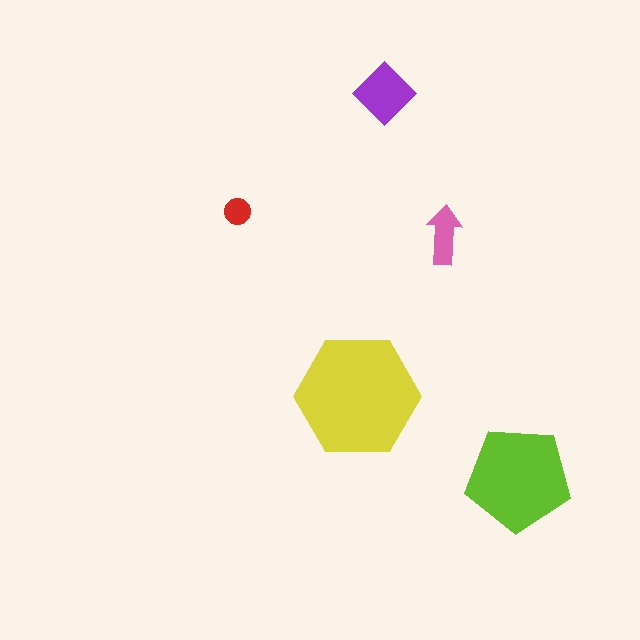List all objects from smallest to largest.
The red circle, the pink arrow, the purple diamond, the lime pentagon, the yellow hexagon.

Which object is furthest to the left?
The red circle is leftmost.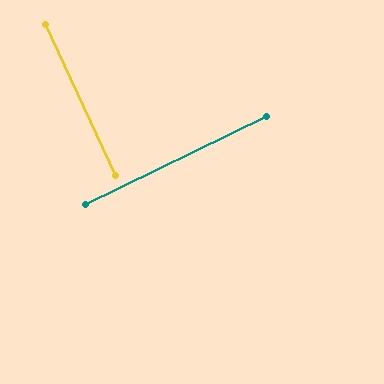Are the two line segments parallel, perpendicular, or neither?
Perpendicular — they meet at approximately 89°.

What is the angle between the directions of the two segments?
Approximately 89 degrees.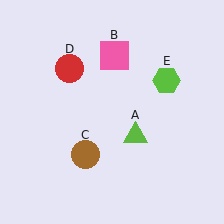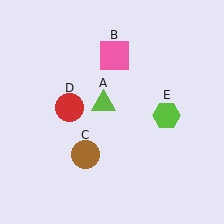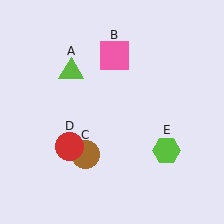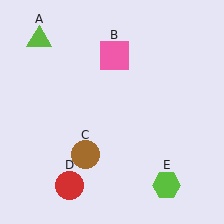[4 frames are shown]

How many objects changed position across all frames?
3 objects changed position: lime triangle (object A), red circle (object D), lime hexagon (object E).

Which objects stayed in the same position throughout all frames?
Pink square (object B) and brown circle (object C) remained stationary.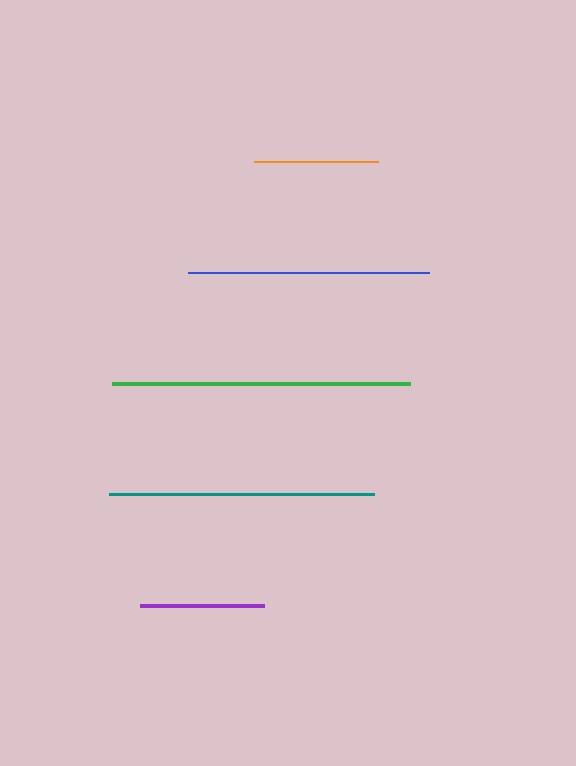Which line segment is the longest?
The green line is the longest at approximately 297 pixels.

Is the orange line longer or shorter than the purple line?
The purple line is longer than the orange line.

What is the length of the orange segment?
The orange segment is approximately 124 pixels long.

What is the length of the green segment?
The green segment is approximately 297 pixels long.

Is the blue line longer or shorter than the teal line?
The teal line is longer than the blue line.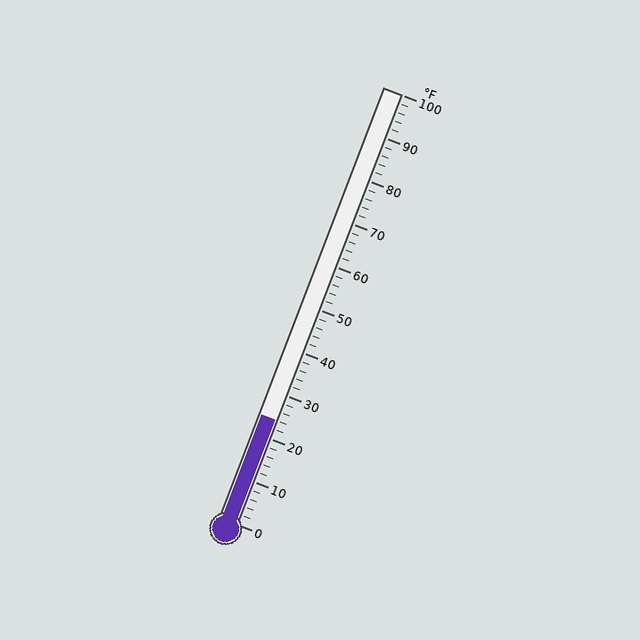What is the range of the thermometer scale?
The thermometer scale ranges from 0°F to 100°F.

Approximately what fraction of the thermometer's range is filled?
The thermometer is filled to approximately 25% of its range.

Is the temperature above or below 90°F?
The temperature is below 90°F.